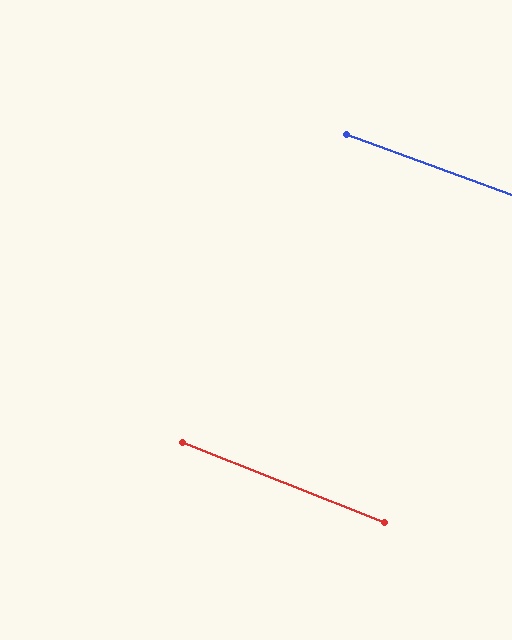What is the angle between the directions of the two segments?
Approximately 2 degrees.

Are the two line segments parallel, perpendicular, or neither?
Parallel — their directions differ by only 1.6°.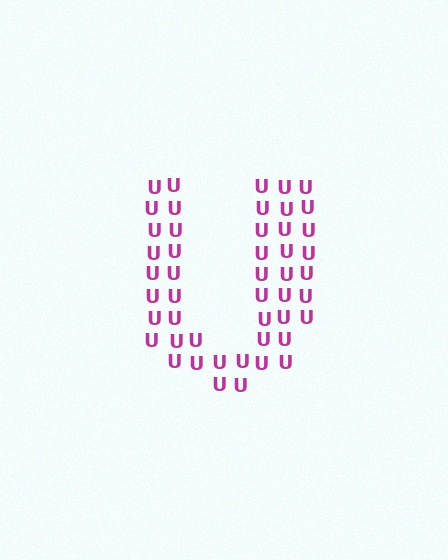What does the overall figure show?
The overall figure shows the letter U.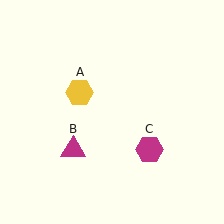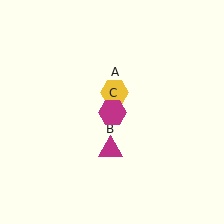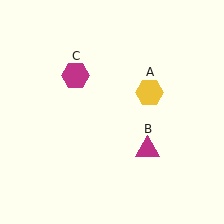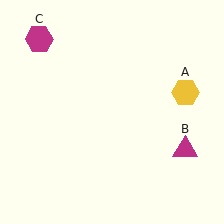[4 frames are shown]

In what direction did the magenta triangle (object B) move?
The magenta triangle (object B) moved right.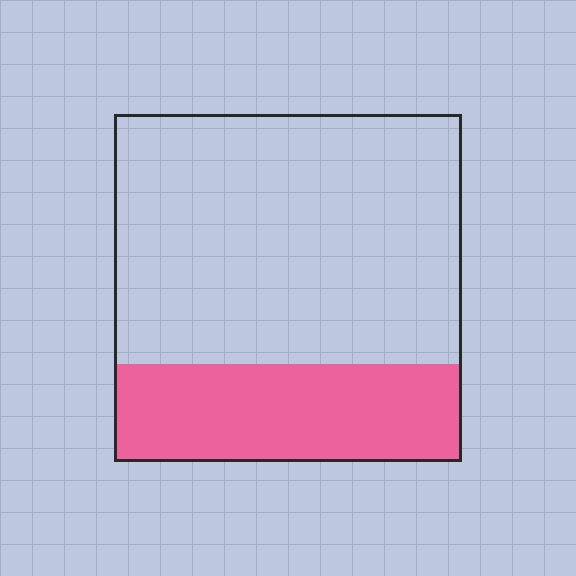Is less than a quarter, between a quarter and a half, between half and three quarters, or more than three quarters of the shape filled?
Between a quarter and a half.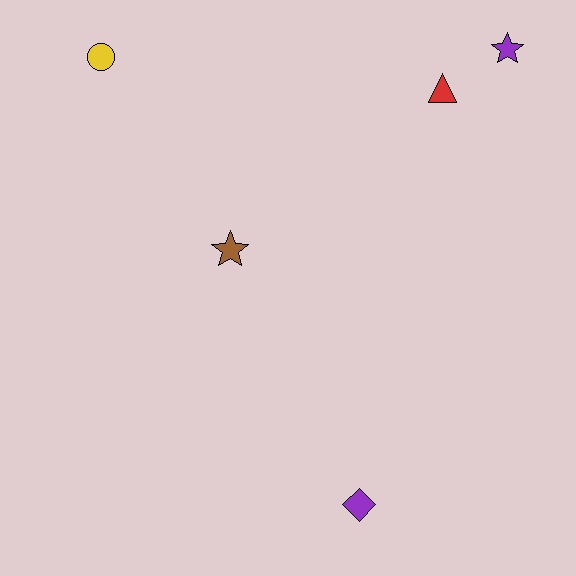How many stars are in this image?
There are 2 stars.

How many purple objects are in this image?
There are 2 purple objects.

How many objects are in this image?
There are 5 objects.